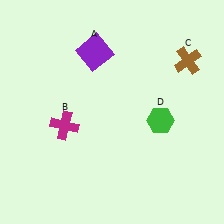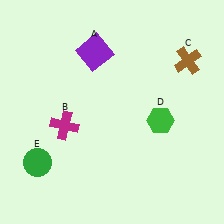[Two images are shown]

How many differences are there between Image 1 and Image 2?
There is 1 difference between the two images.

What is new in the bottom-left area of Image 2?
A green circle (E) was added in the bottom-left area of Image 2.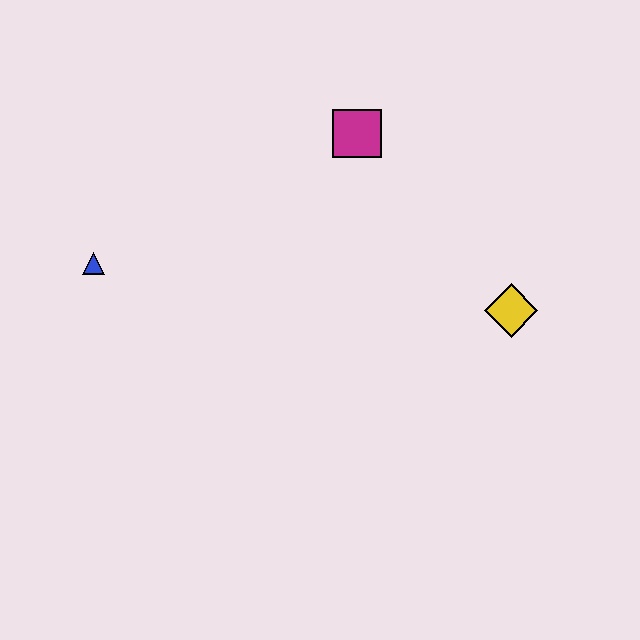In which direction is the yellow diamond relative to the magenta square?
The yellow diamond is below the magenta square.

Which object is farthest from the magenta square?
The blue triangle is farthest from the magenta square.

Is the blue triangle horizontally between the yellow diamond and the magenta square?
No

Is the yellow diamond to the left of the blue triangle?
No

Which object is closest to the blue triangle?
The magenta square is closest to the blue triangle.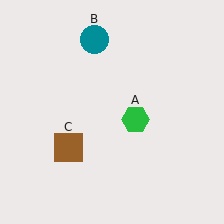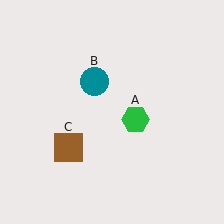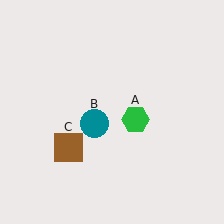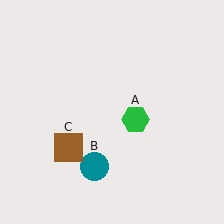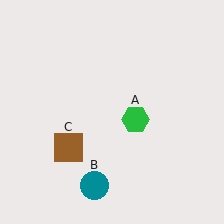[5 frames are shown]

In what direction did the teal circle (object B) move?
The teal circle (object B) moved down.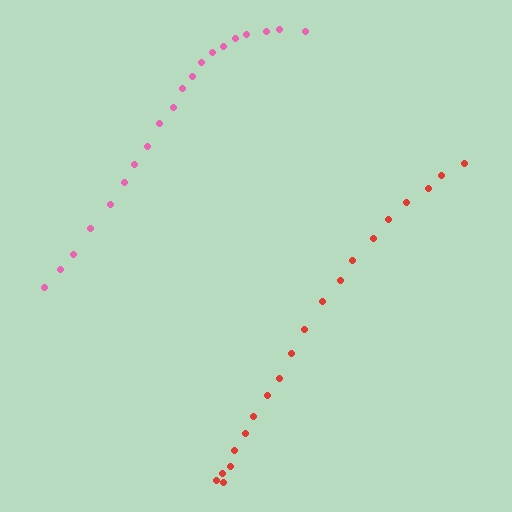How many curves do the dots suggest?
There are 2 distinct paths.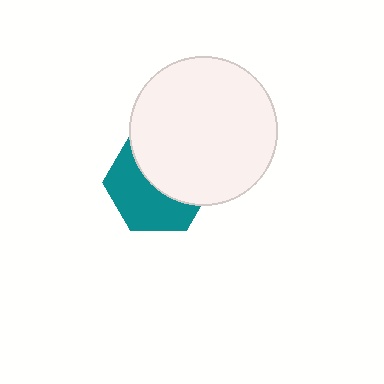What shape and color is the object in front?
The object in front is a white circle.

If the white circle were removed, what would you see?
You would see the complete teal hexagon.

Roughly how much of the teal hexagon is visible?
About half of it is visible (roughly 50%).